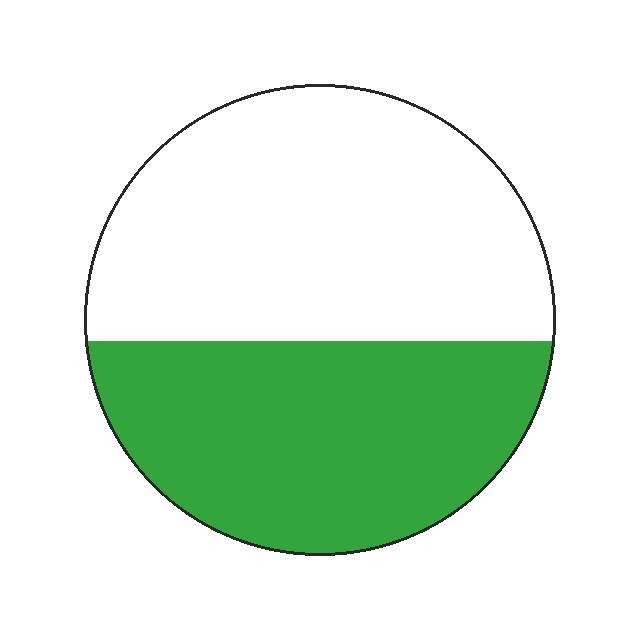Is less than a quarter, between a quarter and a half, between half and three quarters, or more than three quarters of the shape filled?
Between a quarter and a half.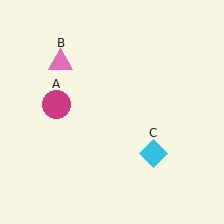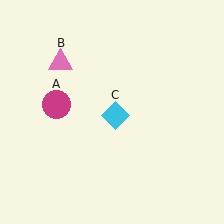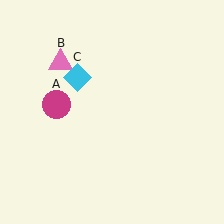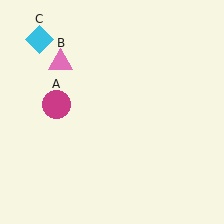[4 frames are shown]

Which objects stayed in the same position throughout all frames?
Magenta circle (object A) and pink triangle (object B) remained stationary.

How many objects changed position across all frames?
1 object changed position: cyan diamond (object C).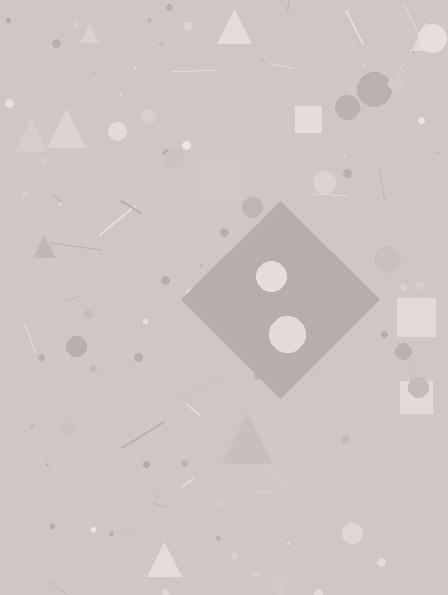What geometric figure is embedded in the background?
A diamond is embedded in the background.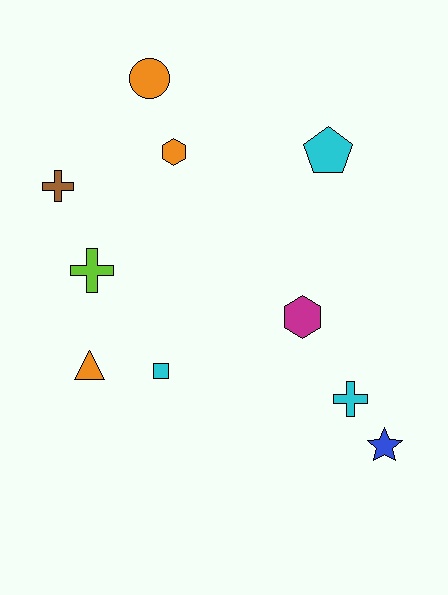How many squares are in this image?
There is 1 square.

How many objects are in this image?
There are 10 objects.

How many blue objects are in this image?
There is 1 blue object.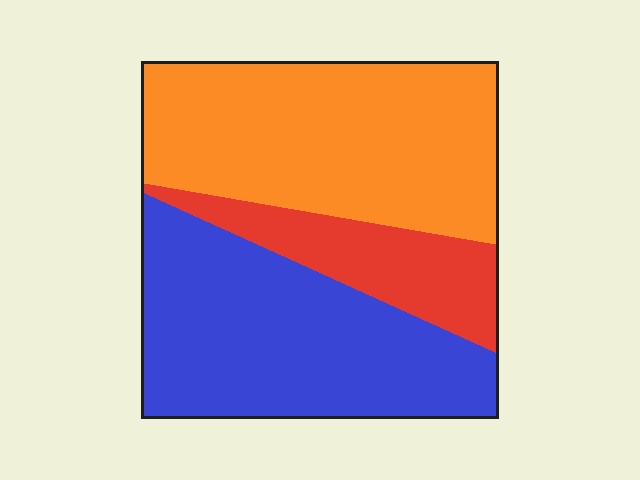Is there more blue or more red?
Blue.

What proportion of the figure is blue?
Blue takes up between a third and a half of the figure.